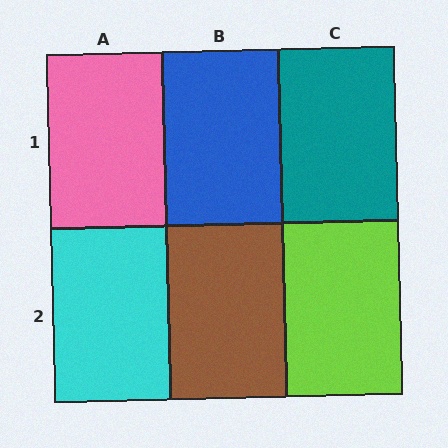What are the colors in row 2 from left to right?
Cyan, brown, lime.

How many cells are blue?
1 cell is blue.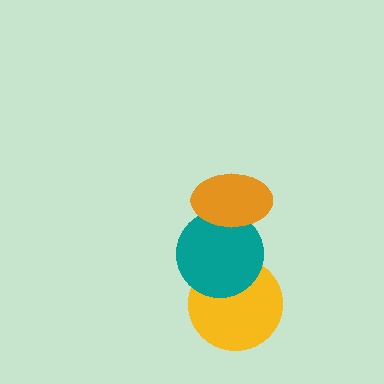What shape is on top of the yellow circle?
The teal circle is on top of the yellow circle.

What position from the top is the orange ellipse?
The orange ellipse is 1st from the top.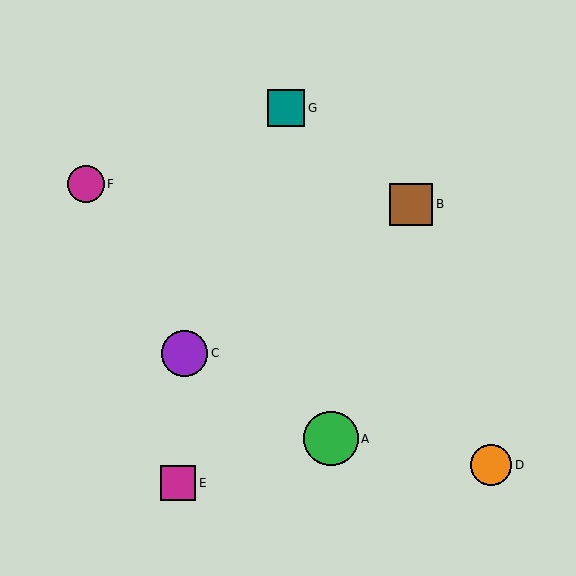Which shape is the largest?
The green circle (labeled A) is the largest.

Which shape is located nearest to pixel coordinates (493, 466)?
The orange circle (labeled D) at (491, 465) is nearest to that location.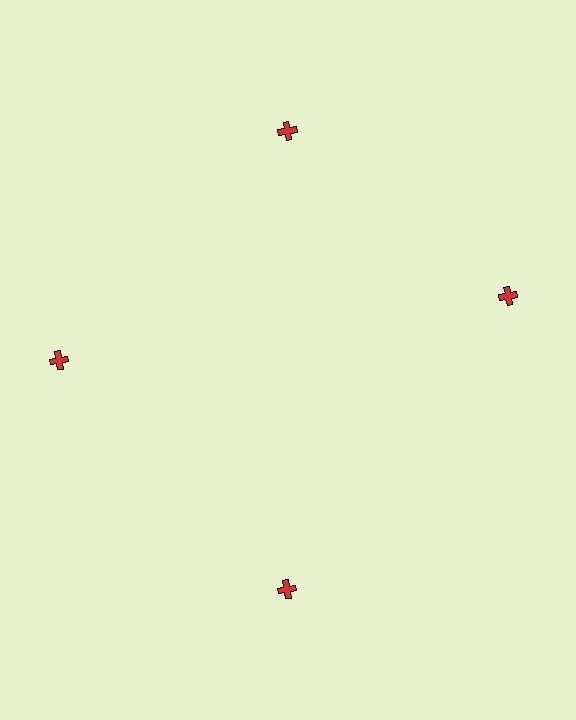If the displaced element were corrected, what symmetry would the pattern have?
It would have 4-fold rotational symmetry — the pattern would map onto itself every 90 degrees.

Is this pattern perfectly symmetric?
No. The 4 red crosses are arranged in a ring, but one element near the 3 o'clock position is rotated out of alignment along the ring, breaking the 4-fold rotational symmetry.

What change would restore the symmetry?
The symmetry would be restored by rotating it back into even spacing with its neighbors so that all 4 crosses sit at equal angles and equal distance from the center.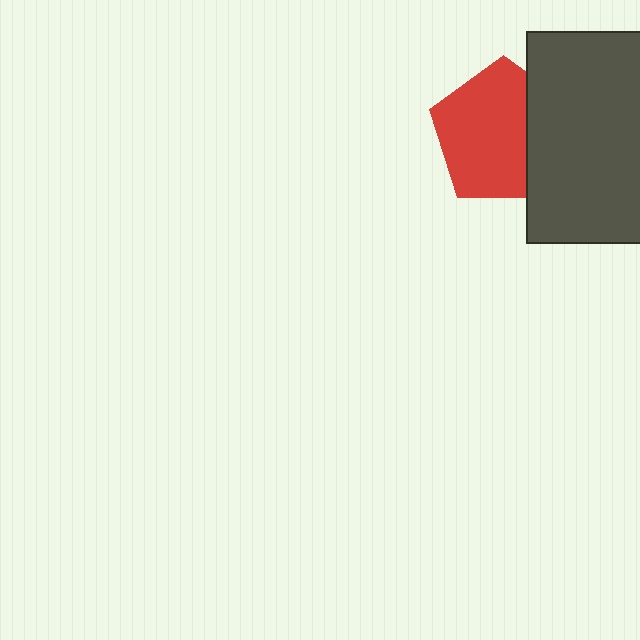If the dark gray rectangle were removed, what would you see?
You would see the complete red pentagon.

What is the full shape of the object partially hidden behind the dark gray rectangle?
The partially hidden object is a red pentagon.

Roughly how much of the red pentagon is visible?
Most of it is visible (roughly 70%).